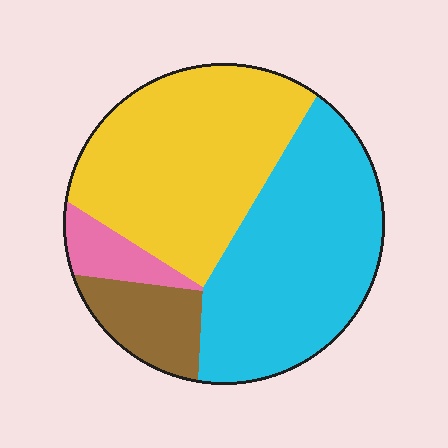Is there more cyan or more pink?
Cyan.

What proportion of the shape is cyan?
Cyan covers 42% of the shape.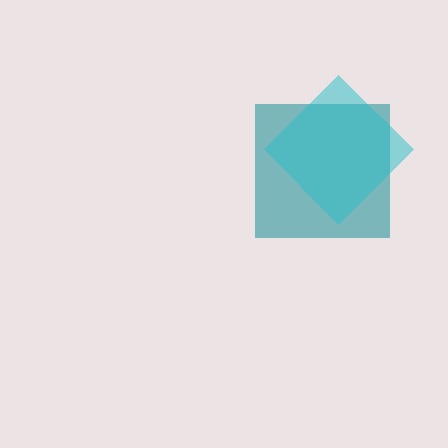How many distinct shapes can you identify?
There are 2 distinct shapes: a teal square, a cyan diamond.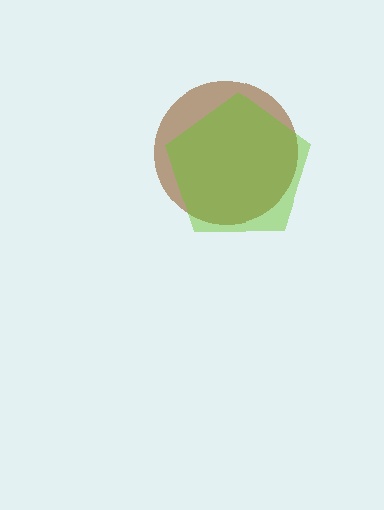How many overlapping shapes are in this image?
There are 2 overlapping shapes in the image.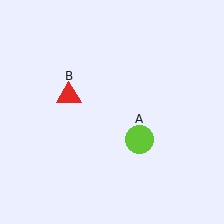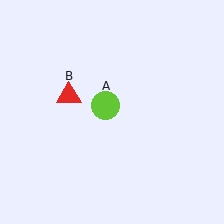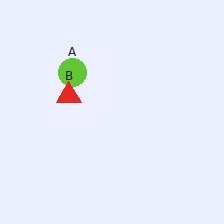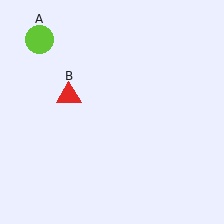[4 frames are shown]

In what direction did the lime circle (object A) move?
The lime circle (object A) moved up and to the left.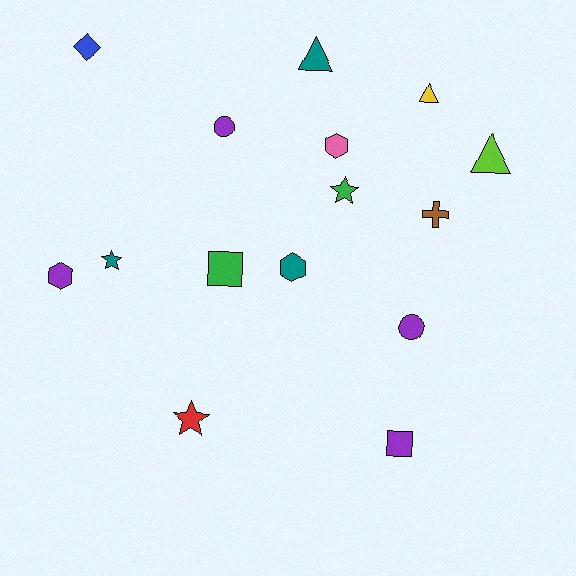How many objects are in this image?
There are 15 objects.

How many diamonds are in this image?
There is 1 diamond.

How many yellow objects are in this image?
There is 1 yellow object.